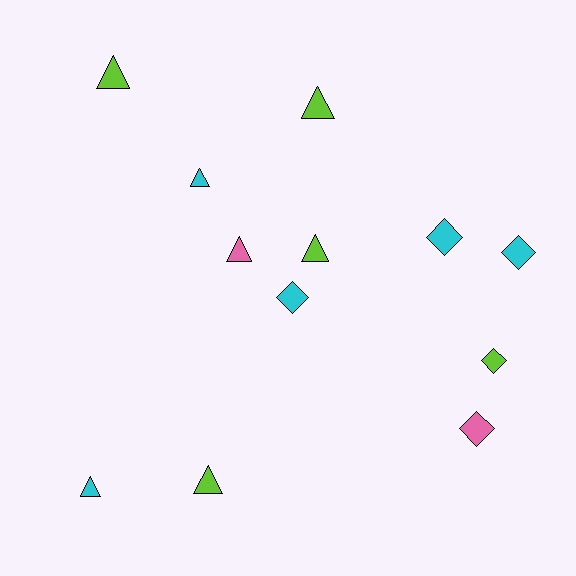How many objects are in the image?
There are 12 objects.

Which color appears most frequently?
Lime, with 5 objects.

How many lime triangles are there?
There are 4 lime triangles.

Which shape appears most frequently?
Triangle, with 7 objects.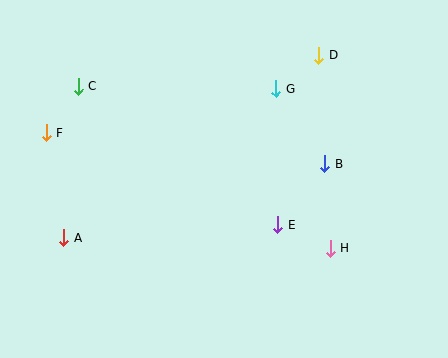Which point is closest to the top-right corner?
Point D is closest to the top-right corner.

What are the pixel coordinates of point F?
Point F is at (46, 133).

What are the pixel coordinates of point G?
Point G is at (276, 89).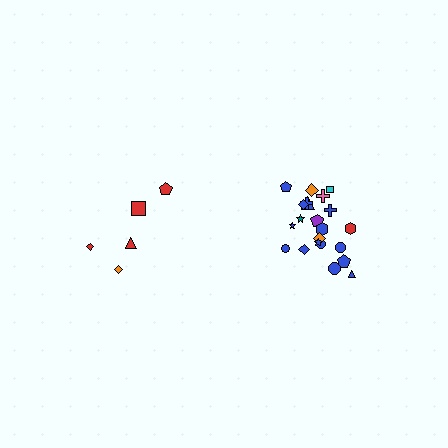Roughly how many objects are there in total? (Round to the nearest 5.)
Roughly 25 objects in total.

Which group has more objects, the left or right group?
The right group.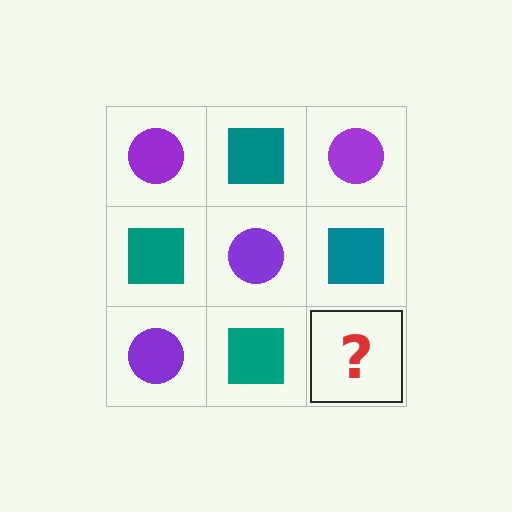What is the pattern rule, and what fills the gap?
The rule is that it alternates purple circle and teal square in a checkerboard pattern. The gap should be filled with a purple circle.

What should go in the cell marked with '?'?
The missing cell should contain a purple circle.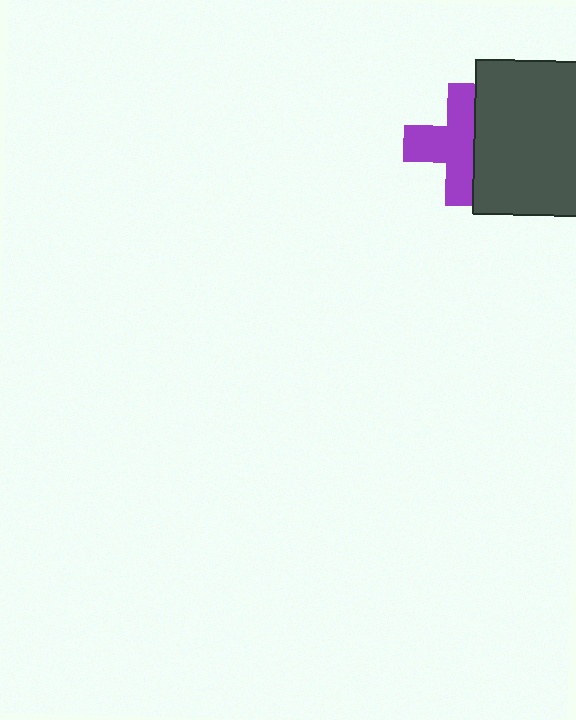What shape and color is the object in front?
The object in front is a dark gray rectangle.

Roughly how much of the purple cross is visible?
About half of it is visible (roughly 61%).